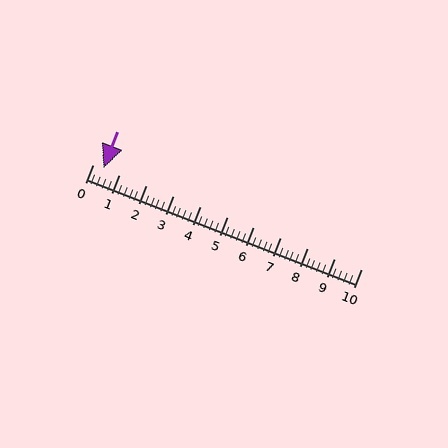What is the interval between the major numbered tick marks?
The major tick marks are spaced 1 units apart.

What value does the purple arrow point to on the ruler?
The purple arrow points to approximately 0.4.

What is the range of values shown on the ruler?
The ruler shows values from 0 to 10.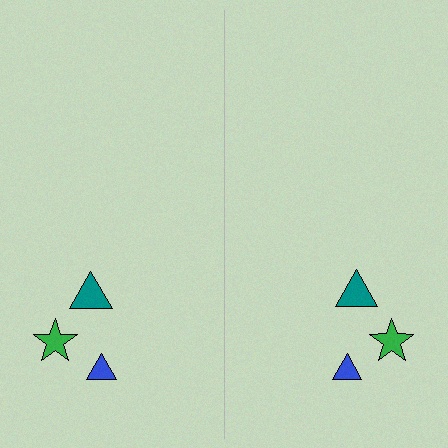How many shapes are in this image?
There are 6 shapes in this image.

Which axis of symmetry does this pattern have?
The pattern has a vertical axis of symmetry running through the center of the image.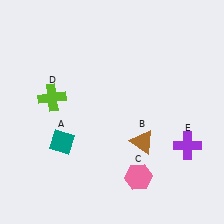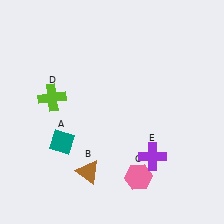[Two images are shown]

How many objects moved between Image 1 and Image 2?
2 objects moved between the two images.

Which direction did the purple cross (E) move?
The purple cross (E) moved left.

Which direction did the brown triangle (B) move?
The brown triangle (B) moved left.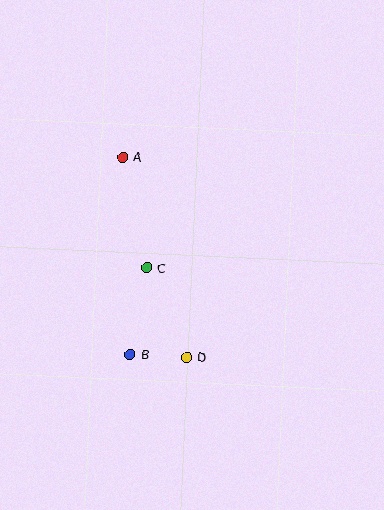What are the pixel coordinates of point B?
Point B is at (130, 355).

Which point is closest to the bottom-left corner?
Point B is closest to the bottom-left corner.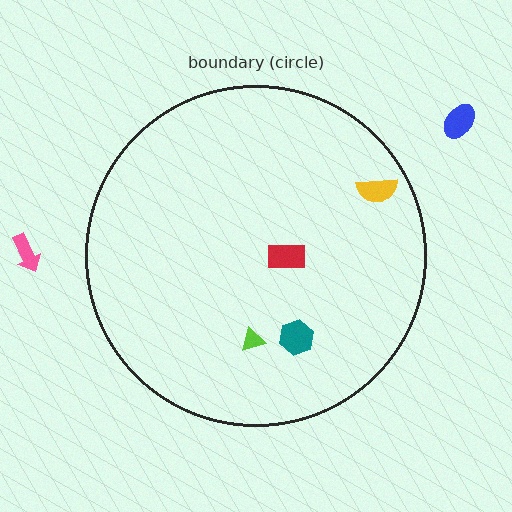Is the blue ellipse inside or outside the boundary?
Outside.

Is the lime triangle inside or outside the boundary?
Inside.